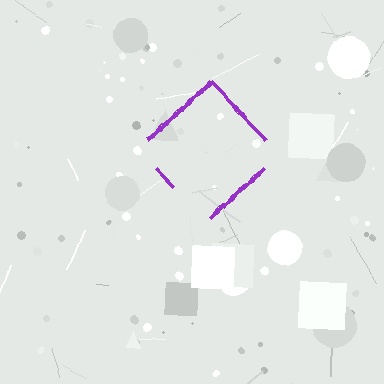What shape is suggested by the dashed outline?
The dashed outline suggests a diamond.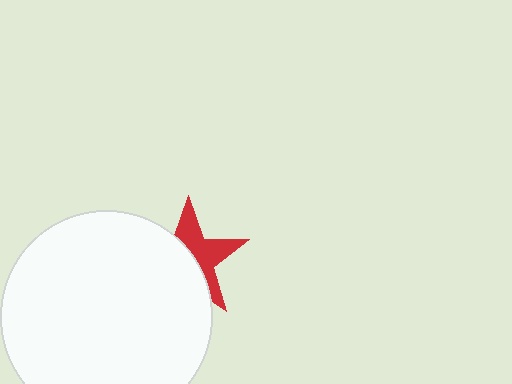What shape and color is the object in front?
The object in front is a white circle.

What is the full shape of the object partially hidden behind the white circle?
The partially hidden object is a red star.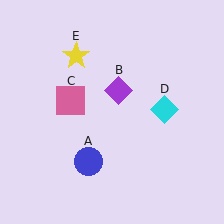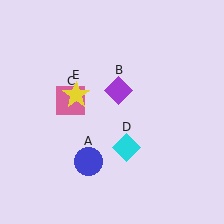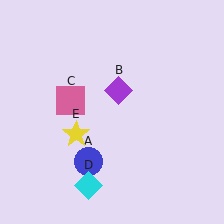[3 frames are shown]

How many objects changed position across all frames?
2 objects changed position: cyan diamond (object D), yellow star (object E).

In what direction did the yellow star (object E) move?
The yellow star (object E) moved down.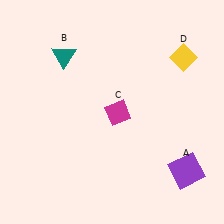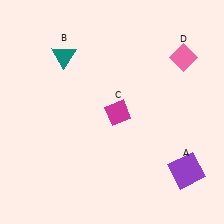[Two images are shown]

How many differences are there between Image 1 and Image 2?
There is 1 difference between the two images.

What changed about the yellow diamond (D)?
In Image 1, D is yellow. In Image 2, it changed to pink.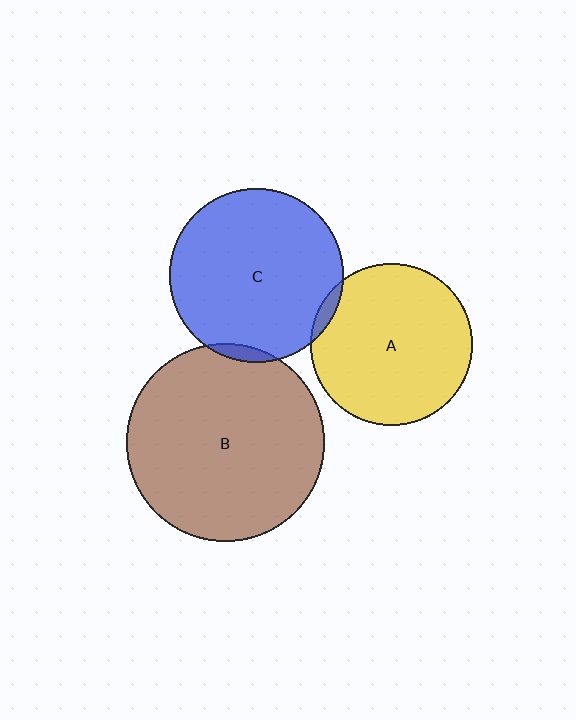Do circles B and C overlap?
Yes.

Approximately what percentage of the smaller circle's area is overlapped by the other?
Approximately 5%.